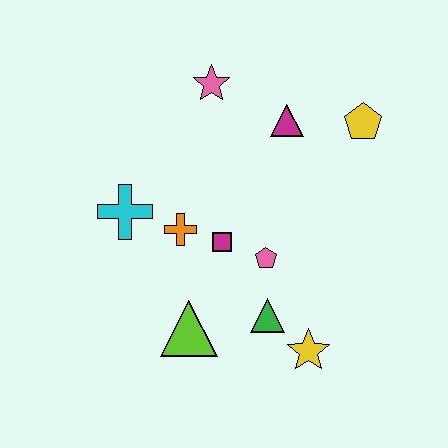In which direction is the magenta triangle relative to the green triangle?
The magenta triangle is above the green triangle.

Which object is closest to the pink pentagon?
The magenta square is closest to the pink pentagon.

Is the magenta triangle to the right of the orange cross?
Yes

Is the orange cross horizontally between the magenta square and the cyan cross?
Yes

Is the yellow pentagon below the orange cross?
No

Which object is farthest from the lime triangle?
The yellow pentagon is farthest from the lime triangle.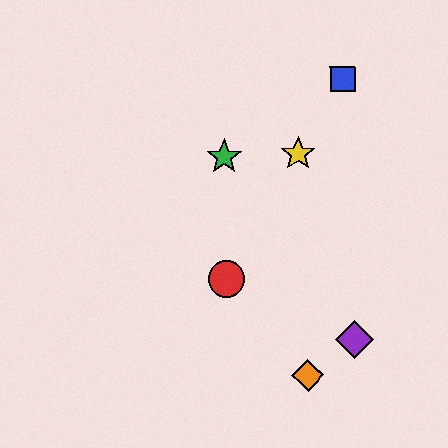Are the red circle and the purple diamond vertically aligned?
No, the red circle is at x≈226 and the purple diamond is at x≈354.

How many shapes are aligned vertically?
2 shapes (the red circle, the green star) are aligned vertically.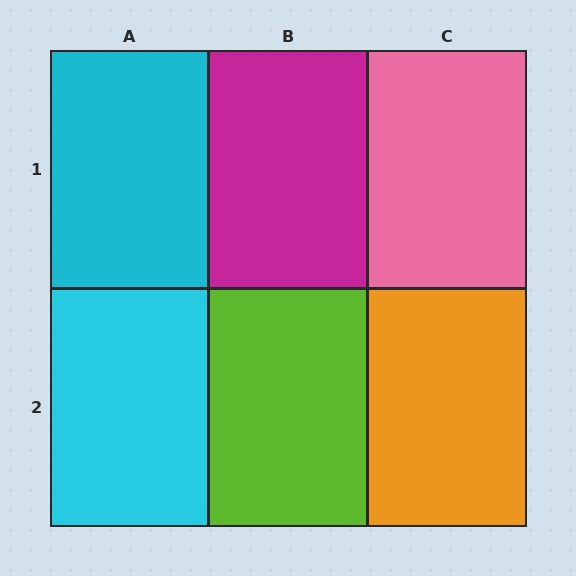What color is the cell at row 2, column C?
Orange.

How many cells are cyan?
2 cells are cyan.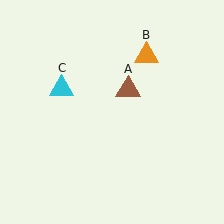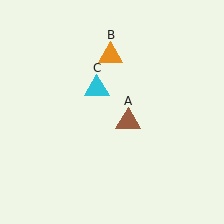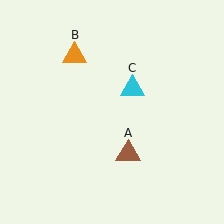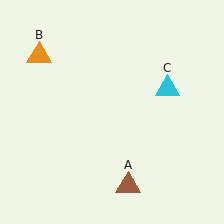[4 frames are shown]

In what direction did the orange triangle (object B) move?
The orange triangle (object B) moved left.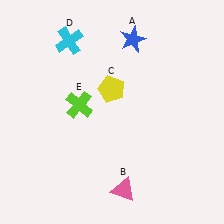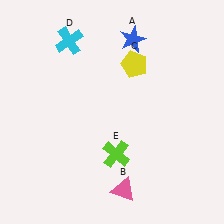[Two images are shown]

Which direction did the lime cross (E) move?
The lime cross (E) moved down.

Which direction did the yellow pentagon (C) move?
The yellow pentagon (C) moved up.